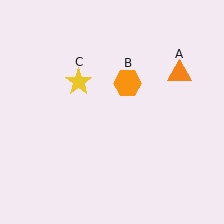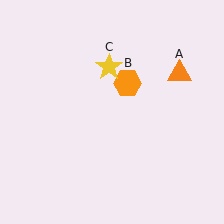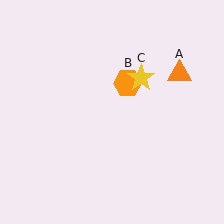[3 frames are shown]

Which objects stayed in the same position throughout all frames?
Orange triangle (object A) and orange hexagon (object B) remained stationary.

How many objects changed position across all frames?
1 object changed position: yellow star (object C).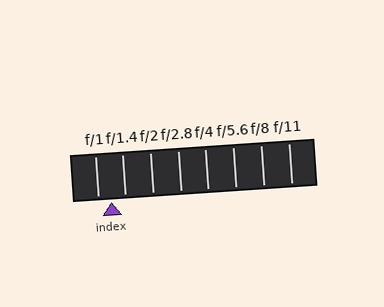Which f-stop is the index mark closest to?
The index mark is closest to f/1.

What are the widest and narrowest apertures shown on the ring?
The widest aperture shown is f/1 and the narrowest is f/11.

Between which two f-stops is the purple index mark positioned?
The index mark is between f/1 and f/1.4.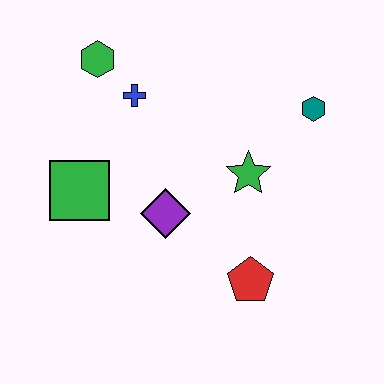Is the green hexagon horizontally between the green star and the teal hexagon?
No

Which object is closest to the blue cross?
The green hexagon is closest to the blue cross.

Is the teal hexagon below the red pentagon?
No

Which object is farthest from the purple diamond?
The teal hexagon is farthest from the purple diamond.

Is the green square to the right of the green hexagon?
No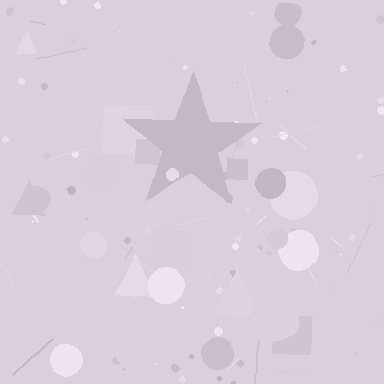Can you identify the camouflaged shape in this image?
The camouflaged shape is a star.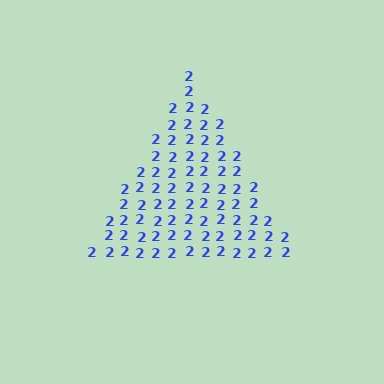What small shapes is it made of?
It is made of small digit 2's.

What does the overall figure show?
The overall figure shows a triangle.